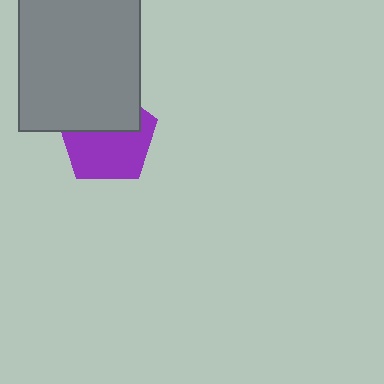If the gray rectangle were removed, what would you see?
You would see the complete purple pentagon.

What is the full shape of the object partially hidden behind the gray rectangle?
The partially hidden object is a purple pentagon.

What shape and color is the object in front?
The object in front is a gray rectangle.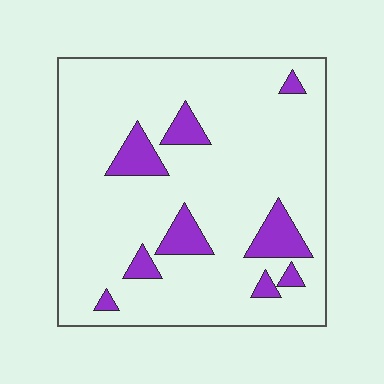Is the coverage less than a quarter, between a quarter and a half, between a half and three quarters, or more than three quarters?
Less than a quarter.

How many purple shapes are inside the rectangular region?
9.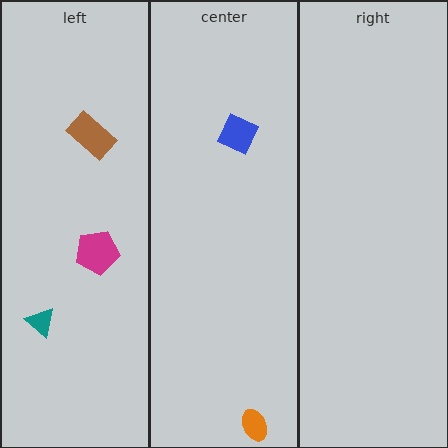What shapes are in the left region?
The magenta pentagon, the brown rectangle, the teal triangle.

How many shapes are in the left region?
3.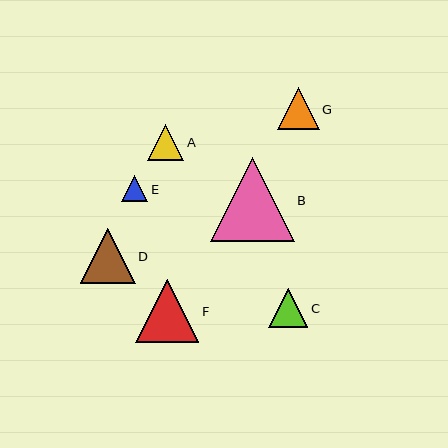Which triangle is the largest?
Triangle B is the largest with a size of approximately 84 pixels.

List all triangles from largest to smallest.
From largest to smallest: B, F, D, G, C, A, E.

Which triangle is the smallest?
Triangle E is the smallest with a size of approximately 26 pixels.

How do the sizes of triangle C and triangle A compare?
Triangle C and triangle A are approximately the same size.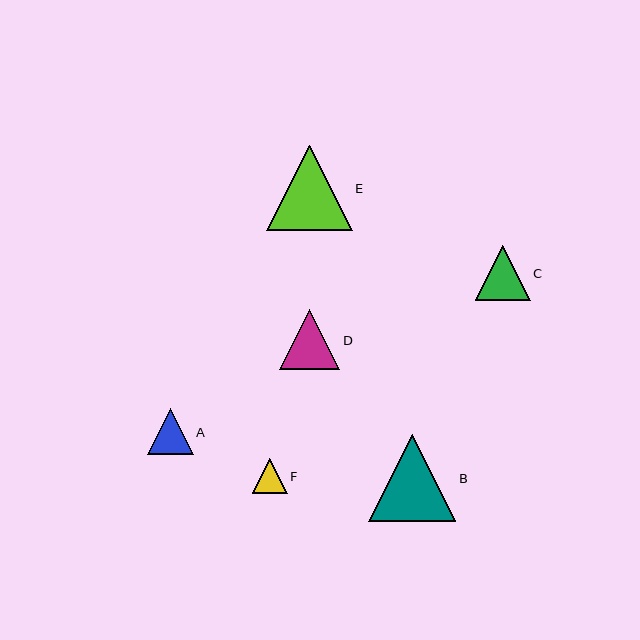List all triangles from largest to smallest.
From largest to smallest: B, E, D, C, A, F.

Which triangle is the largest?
Triangle B is the largest with a size of approximately 87 pixels.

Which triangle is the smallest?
Triangle F is the smallest with a size of approximately 35 pixels.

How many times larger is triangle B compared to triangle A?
Triangle B is approximately 1.9 times the size of triangle A.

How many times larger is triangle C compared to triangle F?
Triangle C is approximately 1.6 times the size of triangle F.